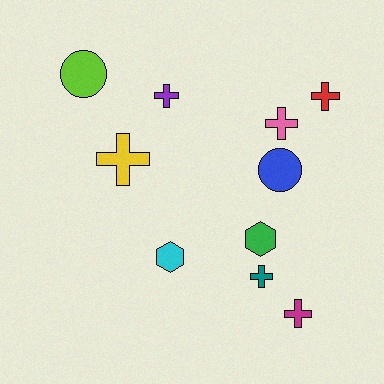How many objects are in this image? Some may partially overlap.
There are 10 objects.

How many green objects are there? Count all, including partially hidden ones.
There is 1 green object.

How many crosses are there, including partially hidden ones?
There are 6 crosses.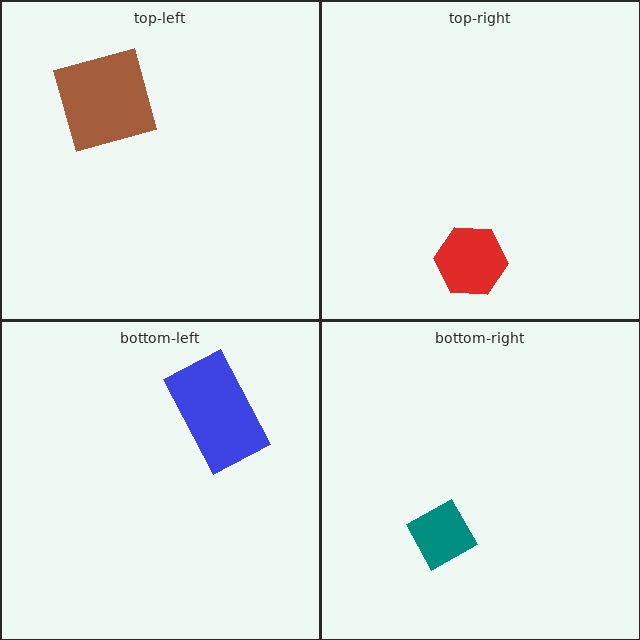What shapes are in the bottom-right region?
The teal diamond.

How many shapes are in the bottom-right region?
1.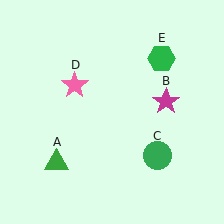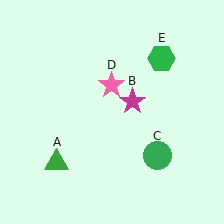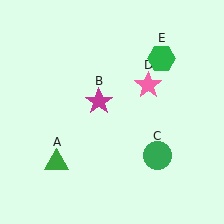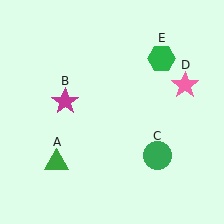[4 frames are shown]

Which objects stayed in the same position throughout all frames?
Green triangle (object A) and green circle (object C) and green hexagon (object E) remained stationary.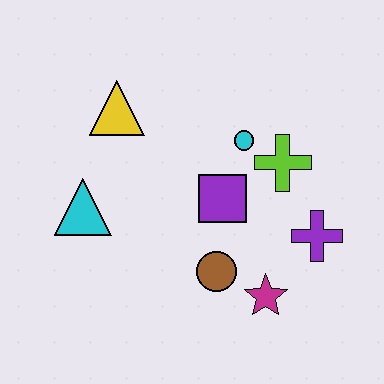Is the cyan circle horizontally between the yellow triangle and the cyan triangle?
No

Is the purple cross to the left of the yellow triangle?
No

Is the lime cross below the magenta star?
No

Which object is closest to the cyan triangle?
The yellow triangle is closest to the cyan triangle.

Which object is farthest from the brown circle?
The yellow triangle is farthest from the brown circle.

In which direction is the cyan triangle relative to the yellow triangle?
The cyan triangle is below the yellow triangle.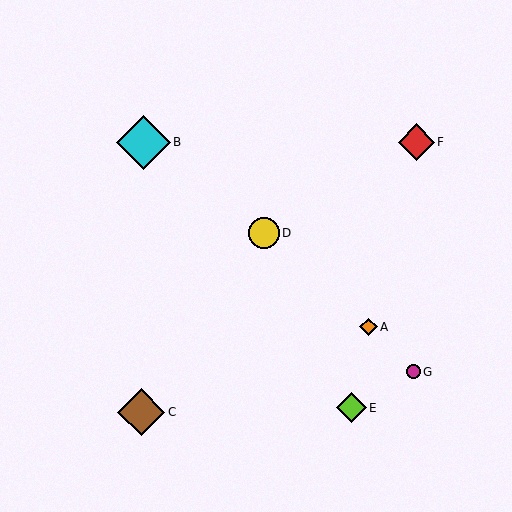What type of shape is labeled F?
Shape F is a red diamond.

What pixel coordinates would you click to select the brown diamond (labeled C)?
Click at (141, 412) to select the brown diamond C.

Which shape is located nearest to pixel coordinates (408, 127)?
The red diamond (labeled F) at (416, 142) is nearest to that location.